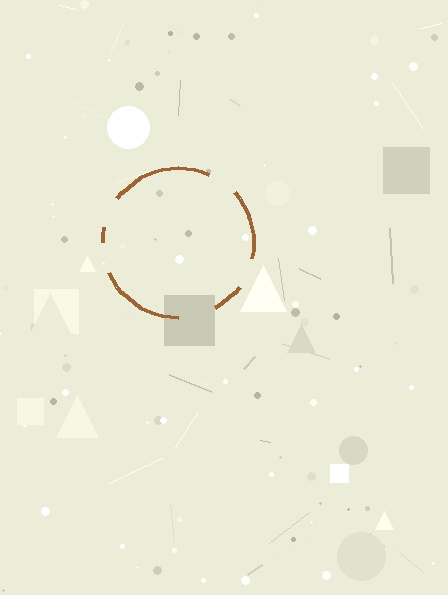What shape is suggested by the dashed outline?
The dashed outline suggests a circle.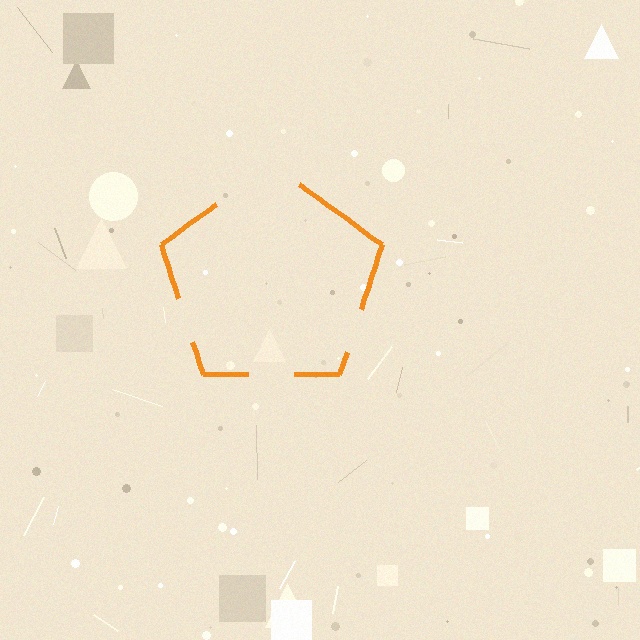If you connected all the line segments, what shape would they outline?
They would outline a pentagon.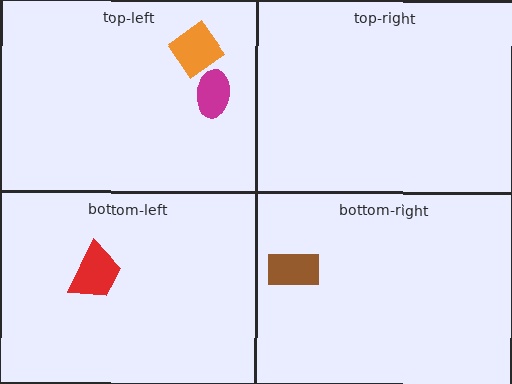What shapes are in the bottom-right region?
The brown rectangle.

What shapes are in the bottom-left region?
The red trapezoid.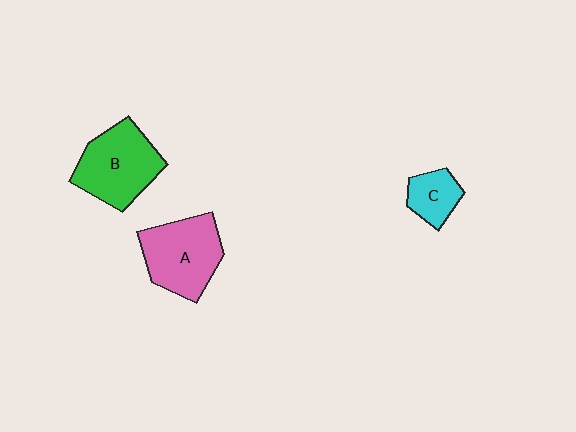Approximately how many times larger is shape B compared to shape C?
Approximately 2.2 times.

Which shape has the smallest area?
Shape C (cyan).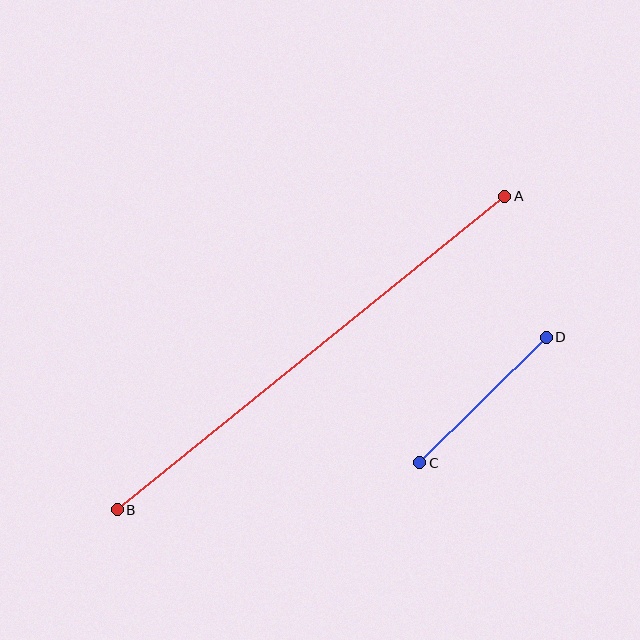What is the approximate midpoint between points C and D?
The midpoint is at approximately (483, 400) pixels.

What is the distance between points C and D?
The distance is approximately 178 pixels.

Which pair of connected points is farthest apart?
Points A and B are farthest apart.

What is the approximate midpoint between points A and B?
The midpoint is at approximately (311, 353) pixels.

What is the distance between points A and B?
The distance is approximately 498 pixels.